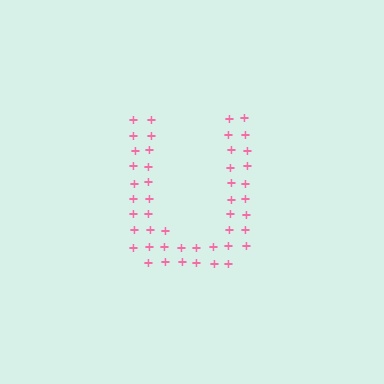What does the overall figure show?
The overall figure shows the letter U.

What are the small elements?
The small elements are plus signs.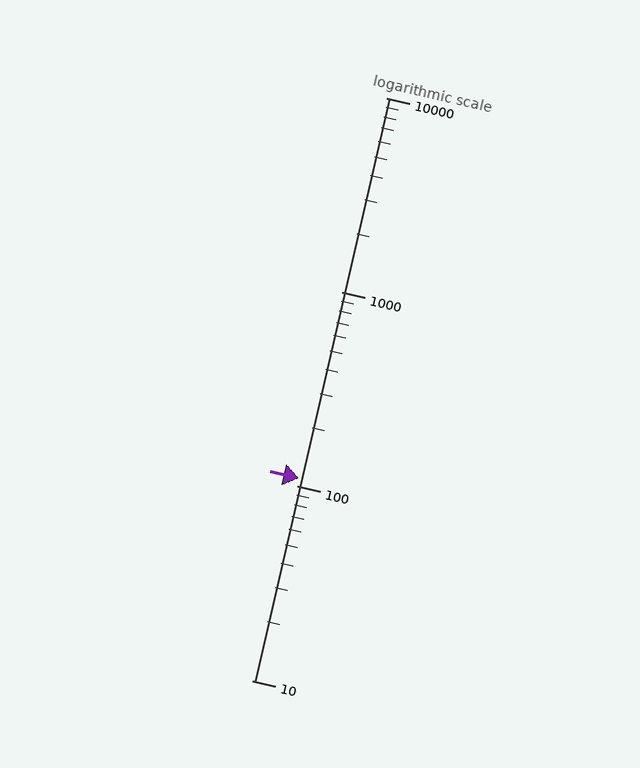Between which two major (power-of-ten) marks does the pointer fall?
The pointer is between 100 and 1000.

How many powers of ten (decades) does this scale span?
The scale spans 3 decades, from 10 to 10000.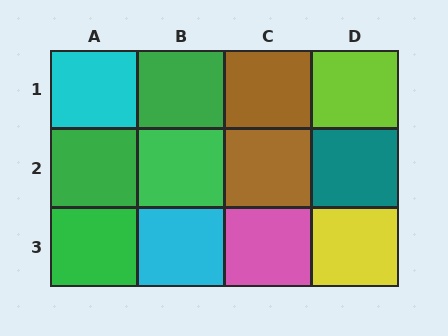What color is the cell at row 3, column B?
Cyan.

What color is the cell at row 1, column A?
Cyan.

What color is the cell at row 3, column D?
Yellow.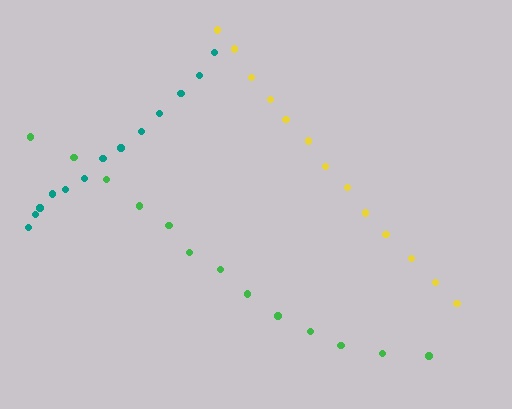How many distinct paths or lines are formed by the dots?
There are 3 distinct paths.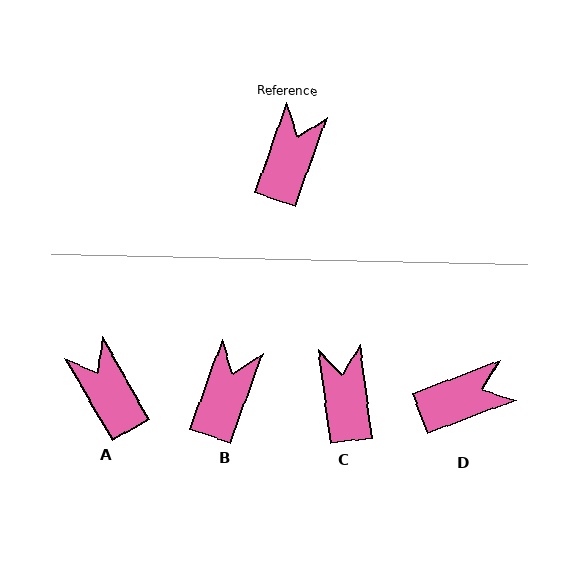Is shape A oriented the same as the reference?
No, it is off by about 50 degrees.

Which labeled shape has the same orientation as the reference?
B.